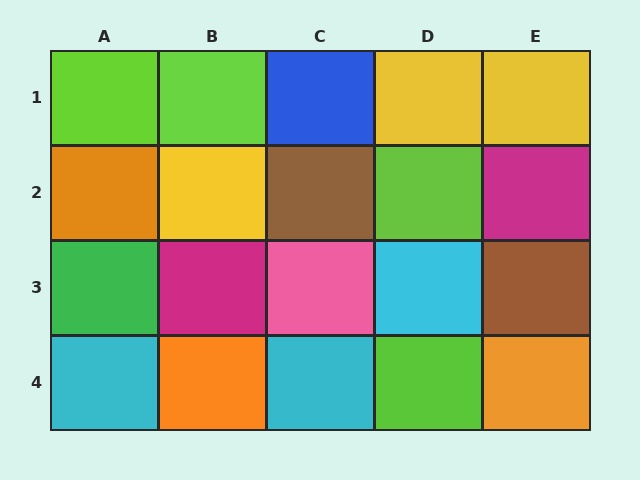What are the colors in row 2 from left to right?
Orange, yellow, brown, lime, magenta.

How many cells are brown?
2 cells are brown.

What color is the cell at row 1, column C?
Blue.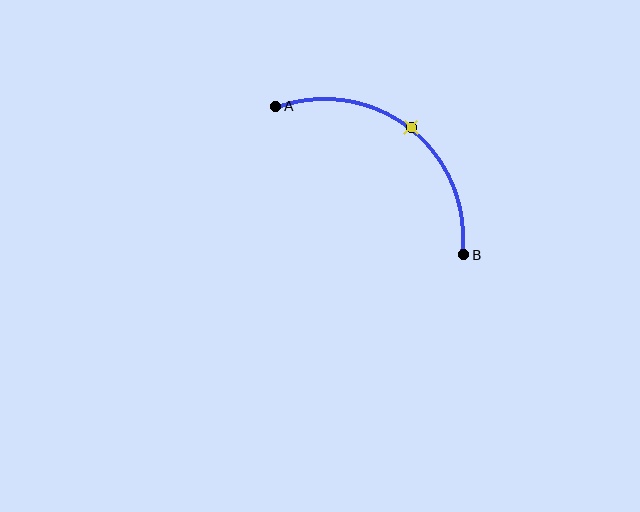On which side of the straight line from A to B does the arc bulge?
The arc bulges above and to the right of the straight line connecting A and B.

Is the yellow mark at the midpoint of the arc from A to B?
Yes. The yellow mark lies on the arc at equal arc-length from both A and B — it is the arc midpoint.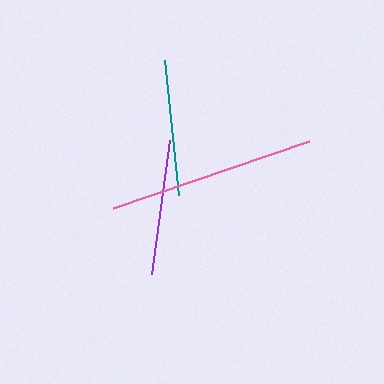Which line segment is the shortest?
The teal line is the shortest at approximately 136 pixels.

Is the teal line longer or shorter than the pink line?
The pink line is longer than the teal line.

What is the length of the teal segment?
The teal segment is approximately 136 pixels long.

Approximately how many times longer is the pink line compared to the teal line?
The pink line is approximately 1.5 times the length of the teal line.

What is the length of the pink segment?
The pink segment is approximately 206 pixels long.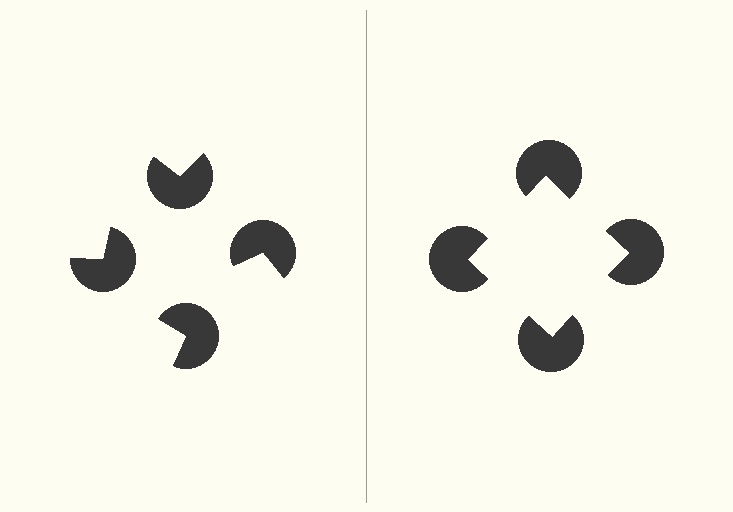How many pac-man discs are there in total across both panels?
8 — 4 on each side.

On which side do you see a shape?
An illusory square appears on the right side. On the left side the wedge cuts are rotated, so no coherent shape forms.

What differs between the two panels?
The pac-man discs are positioned identically on both sides; only the wedge orientations differ. On the right they align to a square; on the left they are misaligned.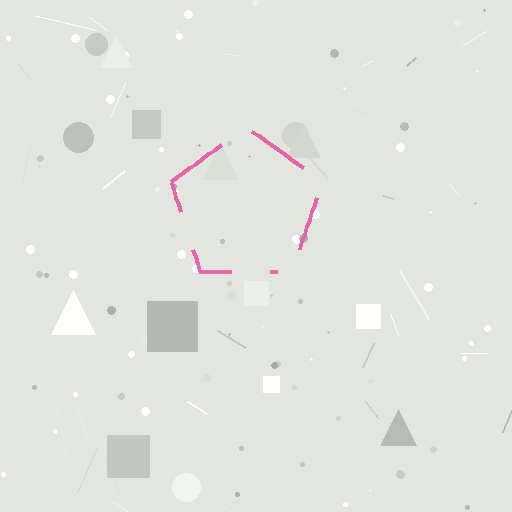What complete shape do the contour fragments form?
The contour fragments form a pentagon.